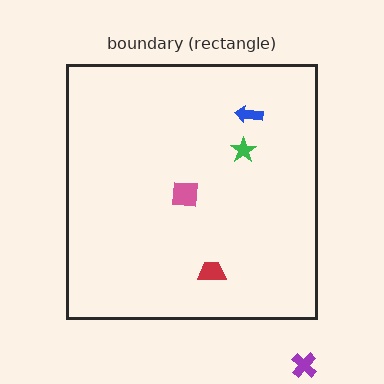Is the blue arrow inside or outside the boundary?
Inside.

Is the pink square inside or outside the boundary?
Inside.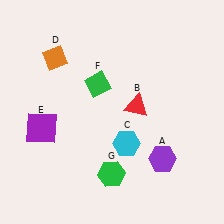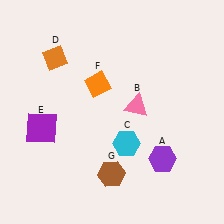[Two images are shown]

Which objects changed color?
B changed from red to pink. F changed from green to orange. G changed from green to brown.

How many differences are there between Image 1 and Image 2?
There are 3 differences between the two images.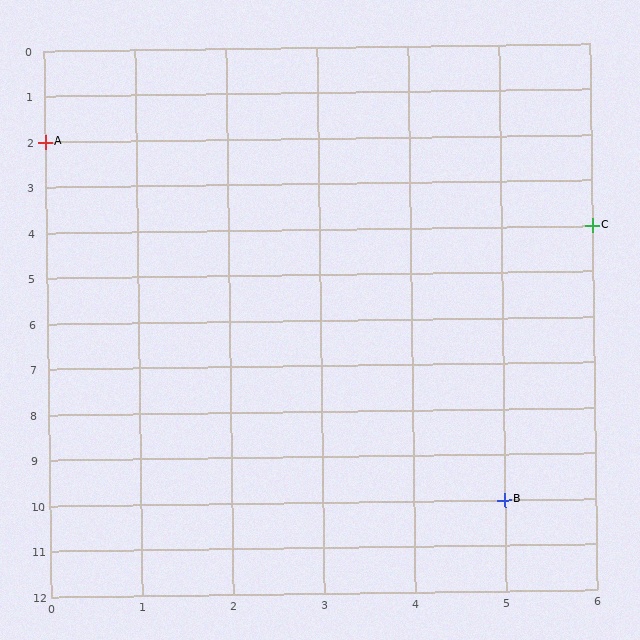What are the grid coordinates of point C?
Point C is at grid coordinates (6, 4).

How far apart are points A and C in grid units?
Points A and C are 6 columns and 2 rows apart (about 6.3 grid units diagonally).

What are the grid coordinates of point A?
Point A is at grid coordinates (0, 2).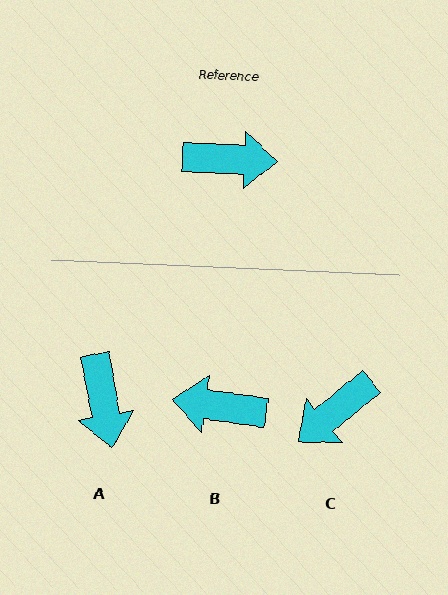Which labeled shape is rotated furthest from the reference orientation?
B, about 175 degrees away.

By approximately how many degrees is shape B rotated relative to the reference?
Approximately 175 degrees counter-clockwise.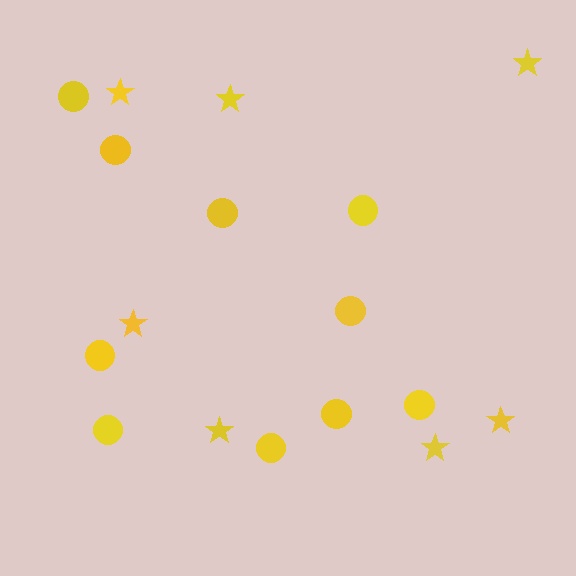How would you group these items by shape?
There are 2 groups: one group of stars (7) and one group of circles (10).